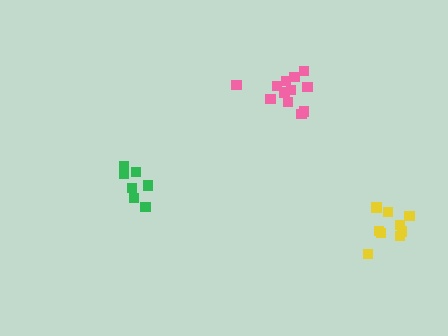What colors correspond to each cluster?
The clusters are colored: pink, green, yellow.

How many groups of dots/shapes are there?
There are 3 groups.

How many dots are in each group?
Group 1: 12 dots, Group 2: 7 dots, Group 3: 9 dots (28 total).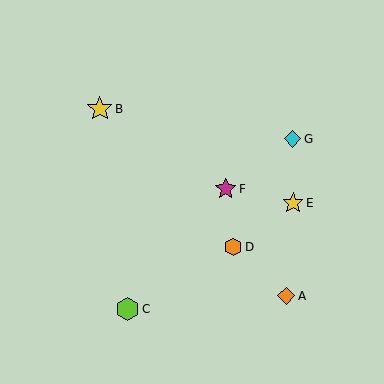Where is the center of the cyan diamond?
The center of the cyan diamond is at (293, 139).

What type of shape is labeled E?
Shape E is a yellow star.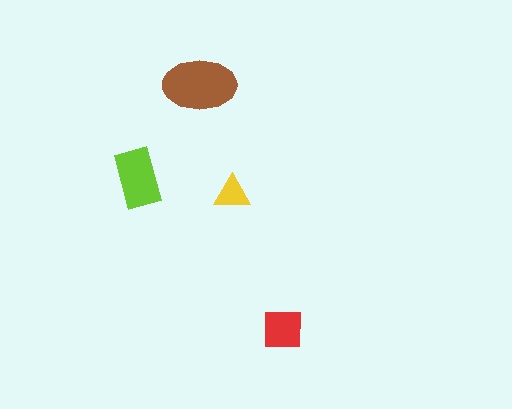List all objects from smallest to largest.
The yellow triangle, the red square, the lime rectangle, the brown ellipse.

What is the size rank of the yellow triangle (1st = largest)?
4th.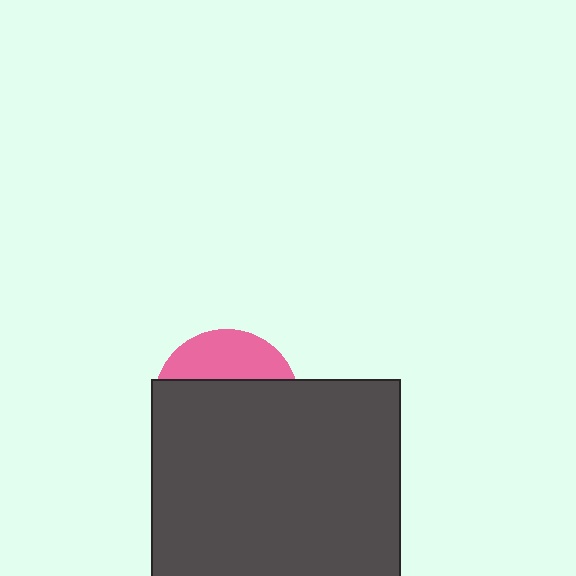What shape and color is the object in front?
The object in front is a dark gray rectangle.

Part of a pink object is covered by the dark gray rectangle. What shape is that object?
It is a circle.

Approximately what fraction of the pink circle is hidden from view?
Roughly 69% of the pink circle is hidden behind the dark gray rectangle.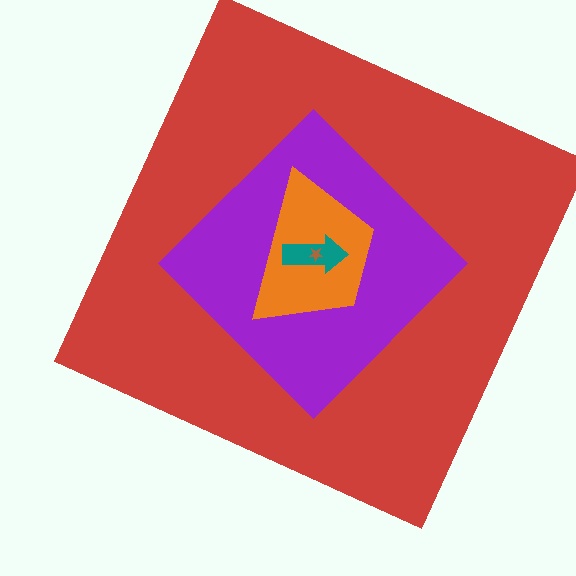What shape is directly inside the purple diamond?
The orange trapezoid.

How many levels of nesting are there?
5.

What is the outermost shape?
The red square.